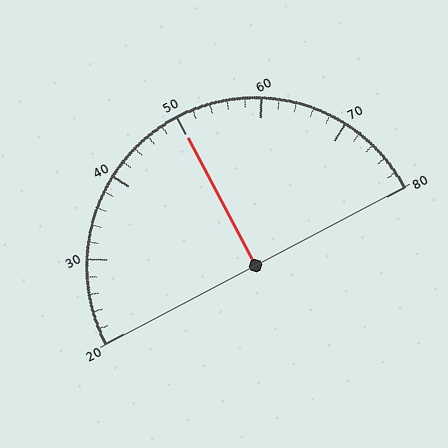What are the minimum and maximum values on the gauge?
The gauge ranges from 20 to 80.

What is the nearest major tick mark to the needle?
The nearest major tick mark is 50.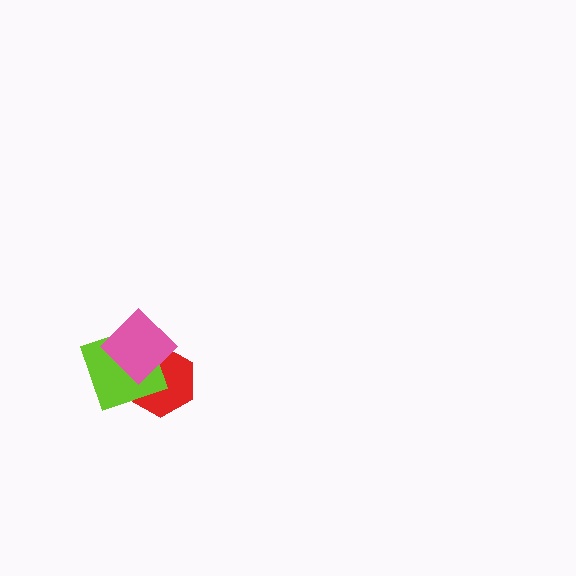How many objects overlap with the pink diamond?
2 objects overlap with the pink diamond.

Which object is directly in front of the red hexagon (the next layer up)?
The lime square is directly in front of the red hexagon.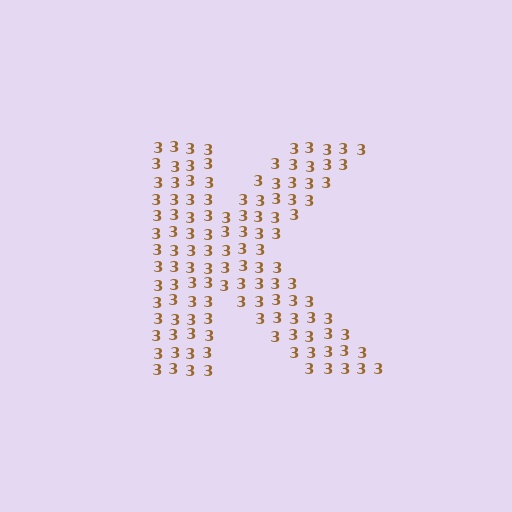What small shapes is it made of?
It is made of small digit 3's.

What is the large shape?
The large shape is the letter K.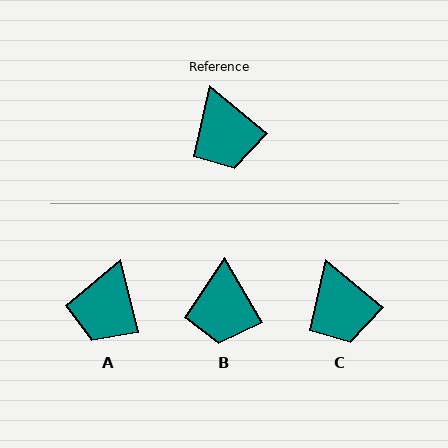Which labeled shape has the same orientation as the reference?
C.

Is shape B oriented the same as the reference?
No, it is off by about 21 degrees.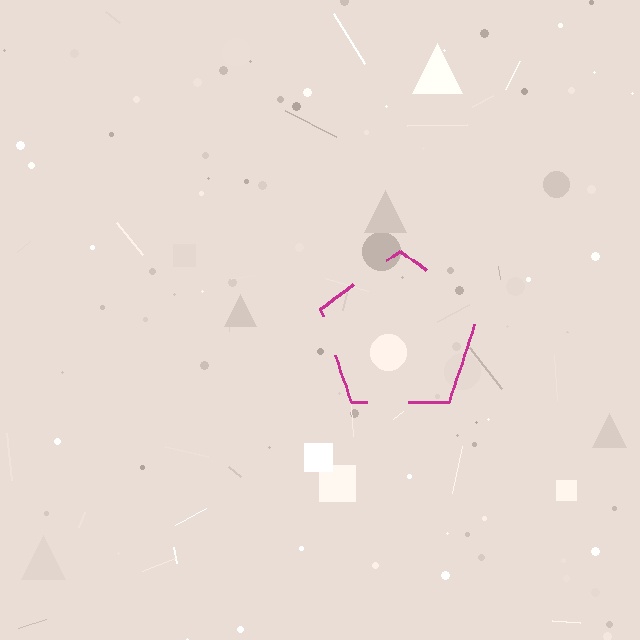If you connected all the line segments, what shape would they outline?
They would outline a pentagon.